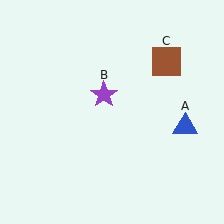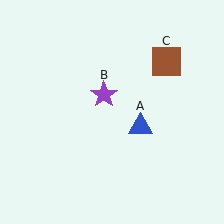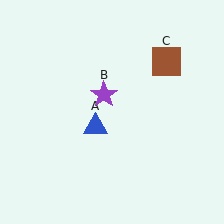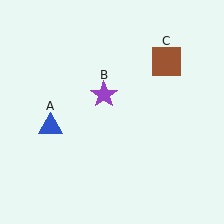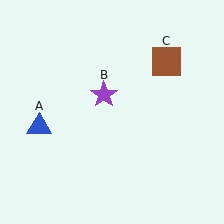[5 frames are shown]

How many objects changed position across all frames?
1 object changed position: blue triangle (object A).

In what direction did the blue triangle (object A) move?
The blue triangle (object A) moved left.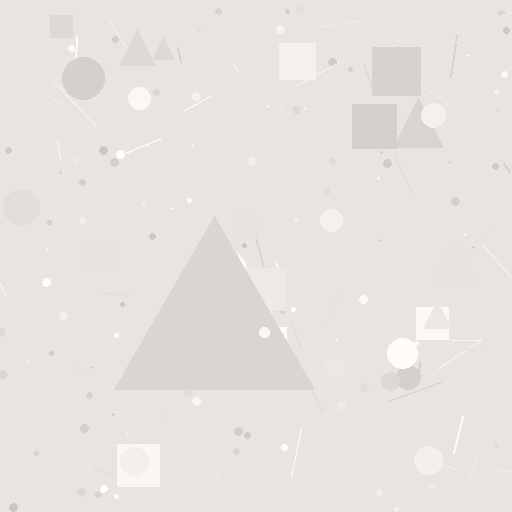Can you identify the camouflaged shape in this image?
The camouflaged shape is a triangle.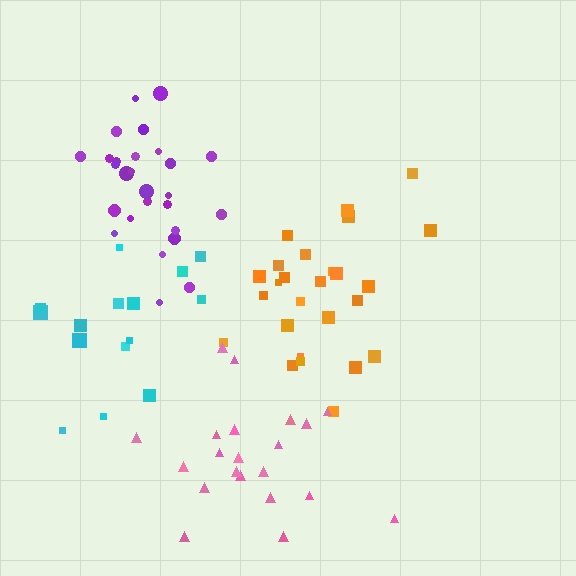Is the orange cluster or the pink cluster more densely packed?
Orange.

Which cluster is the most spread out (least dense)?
Pink.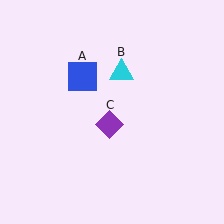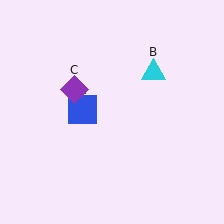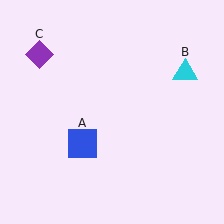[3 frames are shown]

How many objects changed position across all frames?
3 objects changed position: blue square (object A), cyan triangle (object B), purple diamond (object C).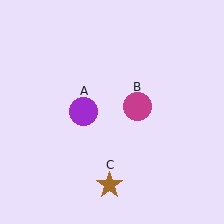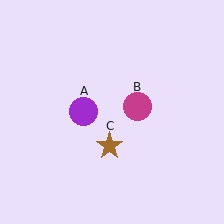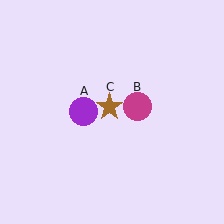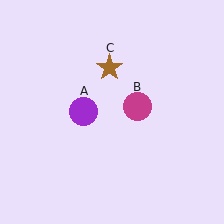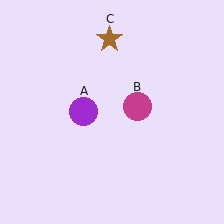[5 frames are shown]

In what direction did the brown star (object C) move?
The brown star (object C) moved up.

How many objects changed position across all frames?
1 object changed position: brown star (object C).